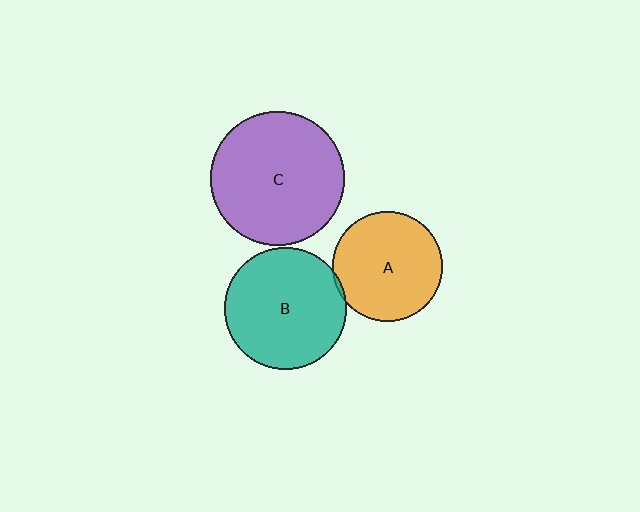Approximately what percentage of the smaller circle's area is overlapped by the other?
Approximately 5%.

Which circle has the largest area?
Circle C (purple).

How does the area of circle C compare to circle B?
Approximately 1.2 times.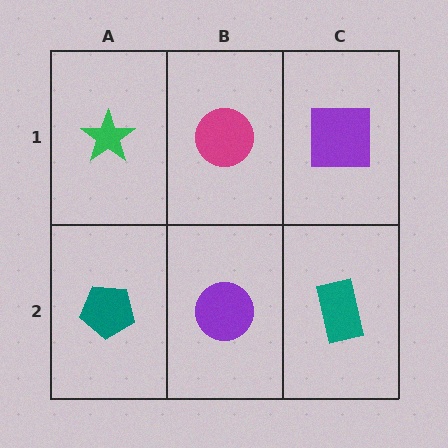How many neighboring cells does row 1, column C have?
2.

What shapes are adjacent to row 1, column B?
A purple circle (row 2, column B), a green star (row 1, column A), a purple square (row 1, column C).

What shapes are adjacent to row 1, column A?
A teal pentagon (row 2, column A), a magenta circle (row 1, column B).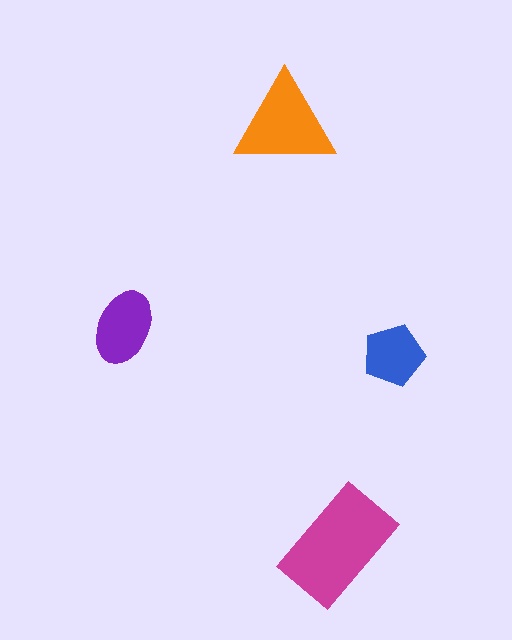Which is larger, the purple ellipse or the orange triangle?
The orange triangle.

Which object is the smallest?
The blue pentagon.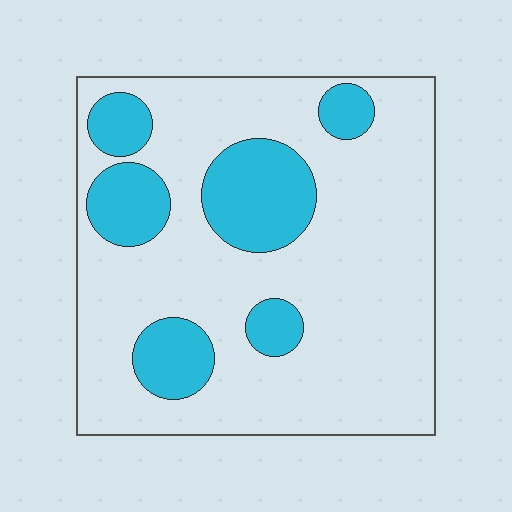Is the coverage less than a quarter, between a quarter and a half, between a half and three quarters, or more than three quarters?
Less than a quarter.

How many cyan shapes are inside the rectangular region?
6.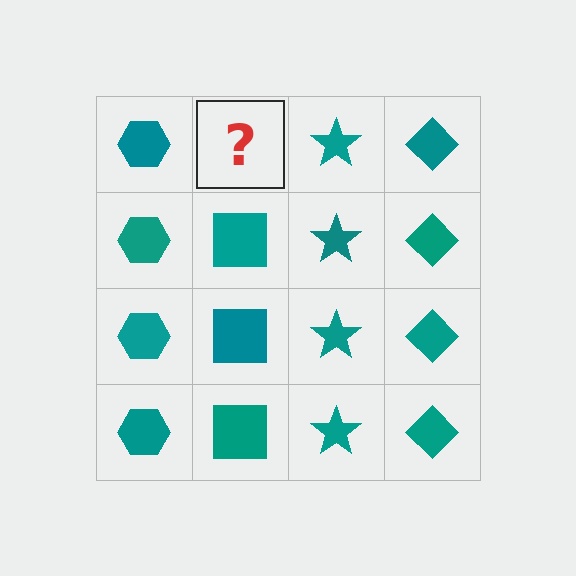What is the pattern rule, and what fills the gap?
The rule is that each column has a consistent shape. The gap should be filled with a teal square.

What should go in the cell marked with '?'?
The missing cell should contain a teal square.